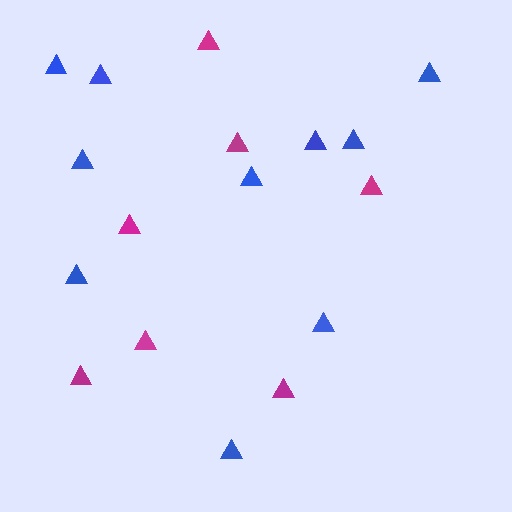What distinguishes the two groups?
There are 2 groups: one group of blue triangles (10) and one group of magenta triangles (7).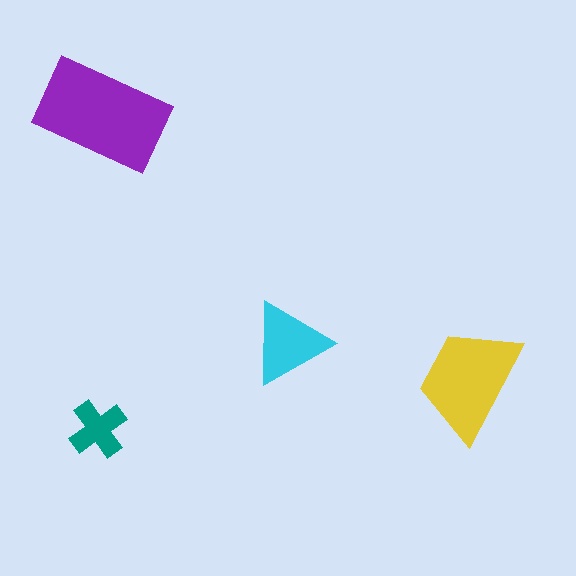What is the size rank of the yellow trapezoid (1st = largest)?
2nd.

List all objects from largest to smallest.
The purple rectangle, the yellow trapezoid, the cyan triangle, the teal cross.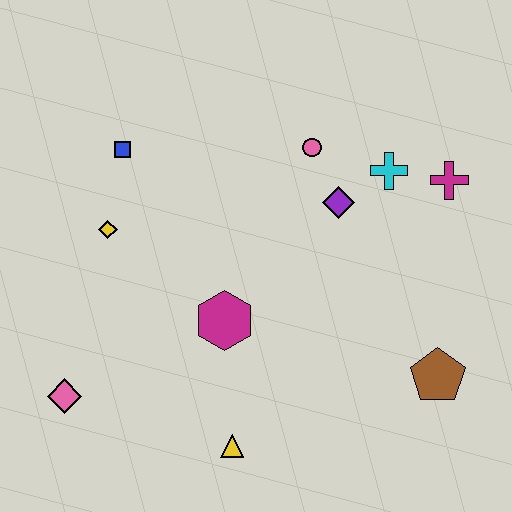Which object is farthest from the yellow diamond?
The brown pentagon is farthest from the yellow diamond.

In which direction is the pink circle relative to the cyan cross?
The pink circle is to the left of the cyan cross.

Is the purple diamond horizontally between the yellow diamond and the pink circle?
No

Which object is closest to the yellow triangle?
The magenta hexagon is closest to the yellow triangle.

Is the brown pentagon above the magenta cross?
No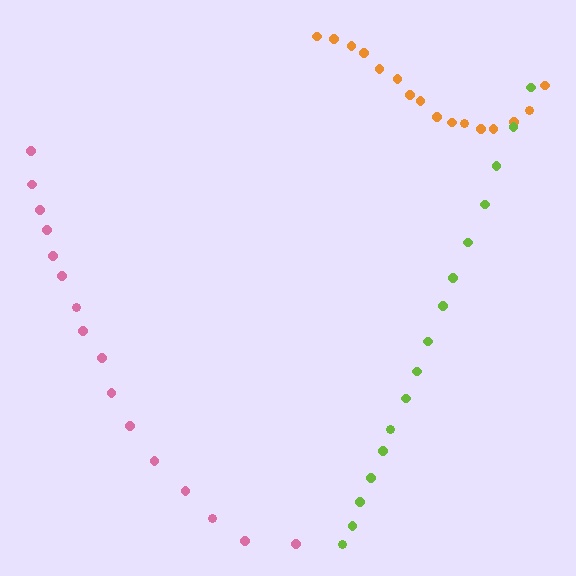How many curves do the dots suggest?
There are 3 distinct paths.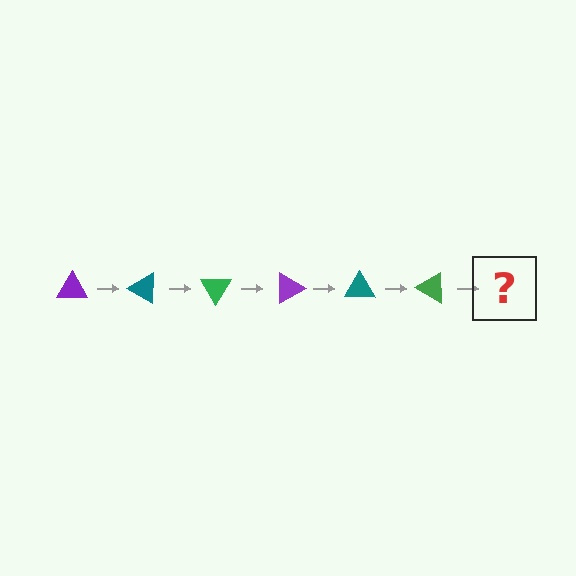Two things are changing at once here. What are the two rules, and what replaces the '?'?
The two rules are that it rotates 30 degrees each step and the color cycles through purple, teal, and green. The '?' should be a purple triangle, rotated 180 degrees from the start.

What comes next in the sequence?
The next element should be a purple triangle, rotated 180 degrees from the start.